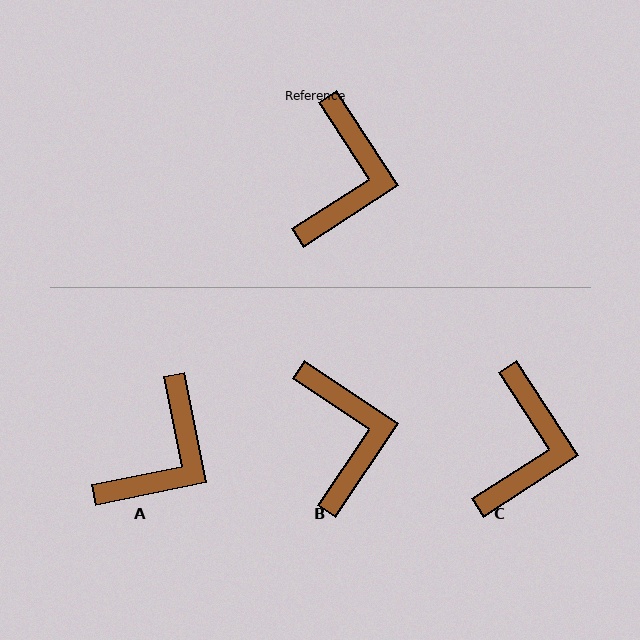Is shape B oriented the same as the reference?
No, it is off by about 23 degrees.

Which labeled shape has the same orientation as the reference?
C.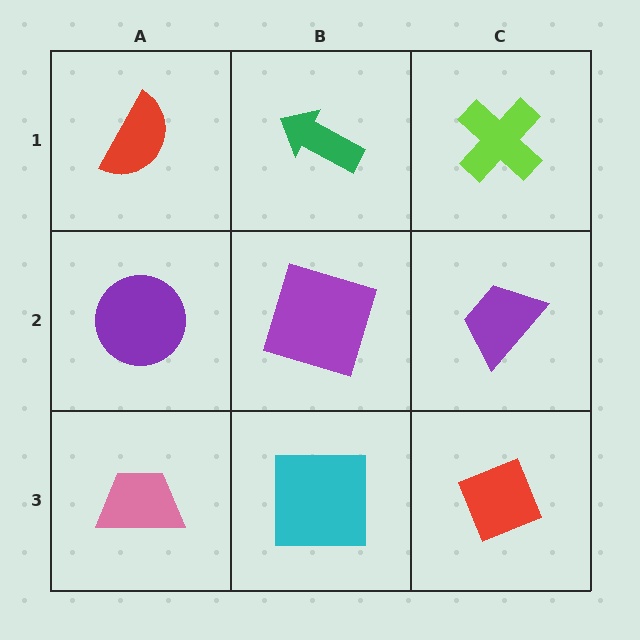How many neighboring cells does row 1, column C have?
2.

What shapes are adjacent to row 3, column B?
A purple square (row 2, column B), a pink trapezoid (row 3, column A), a red diamond (row 3, column C).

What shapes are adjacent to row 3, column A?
A purple circle (row 2, column A), a cyan square (row 3, column B).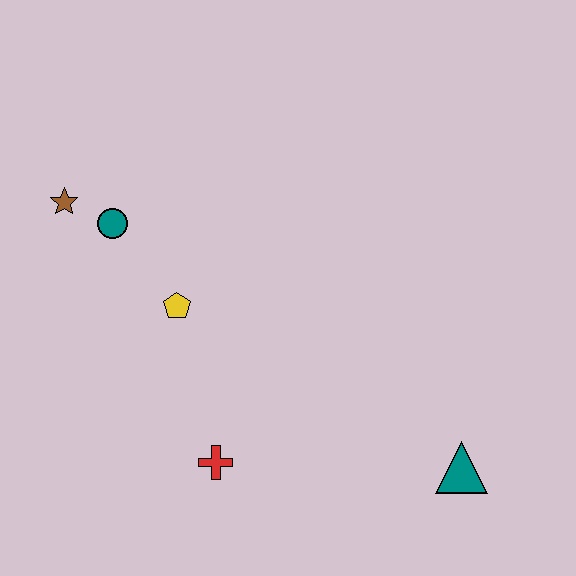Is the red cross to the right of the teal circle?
Yes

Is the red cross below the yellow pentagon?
Yes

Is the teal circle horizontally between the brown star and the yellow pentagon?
Yes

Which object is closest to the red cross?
The yellow pentagon is closest to the red cross.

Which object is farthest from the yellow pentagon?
The teal triangle is farthest from the yellow pentagon.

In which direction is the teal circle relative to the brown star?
The teal circle is to the right of the brown star.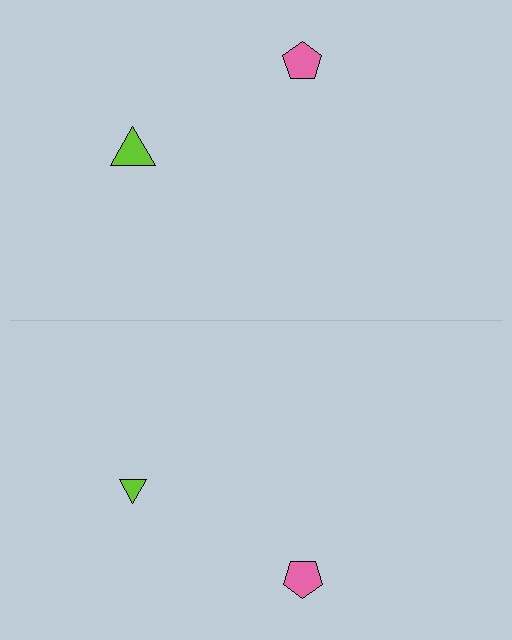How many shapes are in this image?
There are 4 shapes in this image.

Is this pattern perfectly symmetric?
No, the pattern is not perfectly symmetric. The lime triangle on the bottom side has a different size than its mirror counterpart.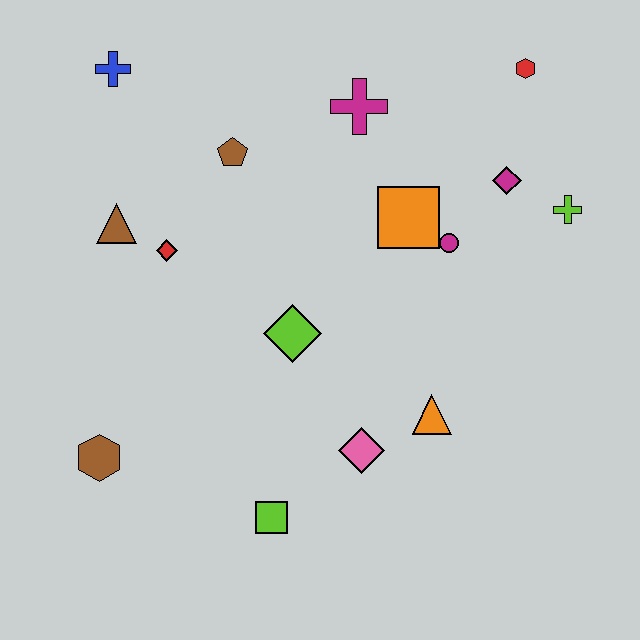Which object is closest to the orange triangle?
The pink diamond is closest to the orange triangle.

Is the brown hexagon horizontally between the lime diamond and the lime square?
No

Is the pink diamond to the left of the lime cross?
Yes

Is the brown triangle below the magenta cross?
Yes